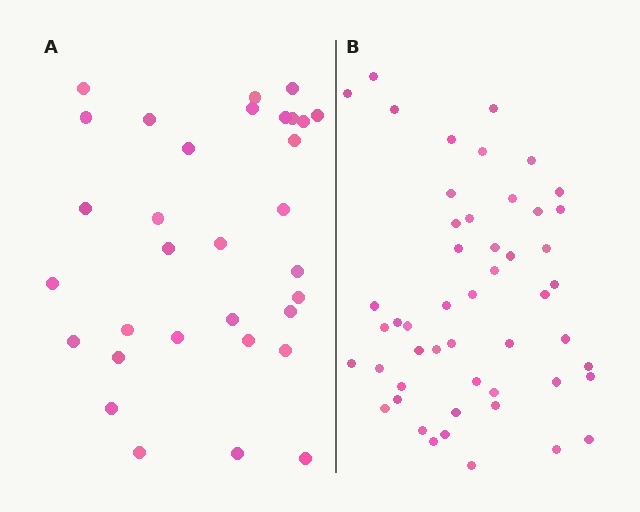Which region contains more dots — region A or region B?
Region B (the right region) has more dots.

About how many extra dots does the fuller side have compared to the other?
Region B has approximately 20 more dots than region A.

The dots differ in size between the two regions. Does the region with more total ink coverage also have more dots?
No. Region A has more total ink coverage because its dots are larger, but region B actually contains more individual dots. Total area can be misleading — the number of items is what matters here.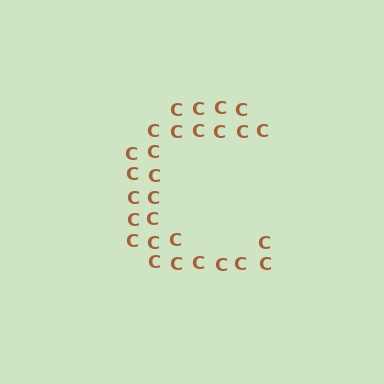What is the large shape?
The large shape is the letter C.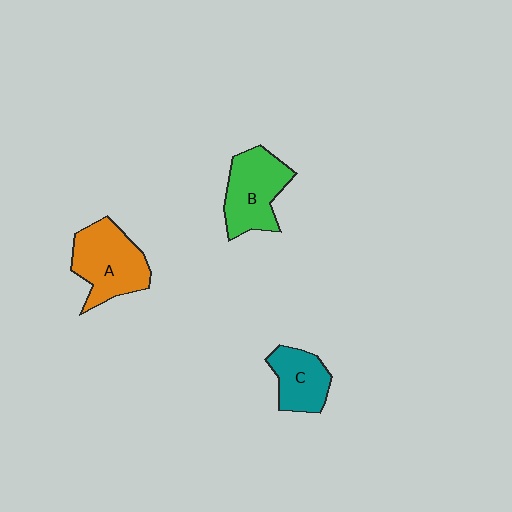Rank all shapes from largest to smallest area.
From largest to smallest: A (orange), B (green), C (teal).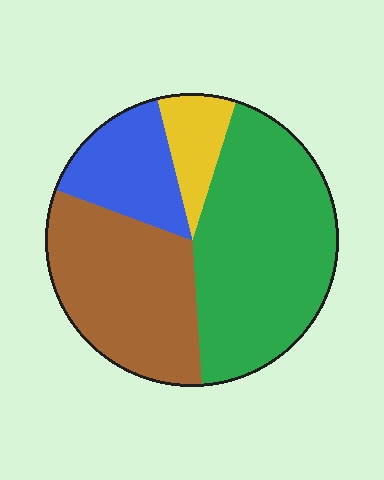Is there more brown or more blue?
Brown.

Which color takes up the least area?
Yellow, at roughly 10%.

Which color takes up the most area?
Green, at roughly 45%.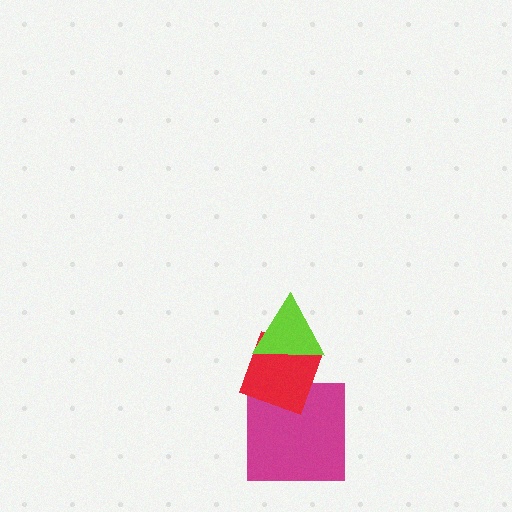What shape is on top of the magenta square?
The red diamond is on top of the magenta square.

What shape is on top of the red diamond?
The lime triangle is on top of the red diamond.